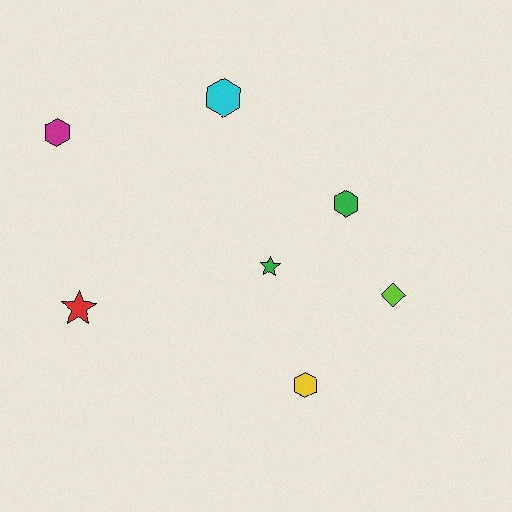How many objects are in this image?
There are 7 objects.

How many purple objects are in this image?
There are no purple objects.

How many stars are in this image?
There are 2 stars.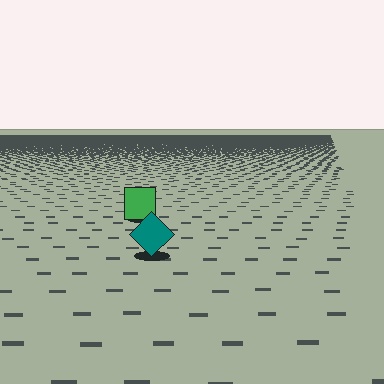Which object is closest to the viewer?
The teal diamond is closest. The texture marks near it are larger and more spread out.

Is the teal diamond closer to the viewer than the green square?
Yes. The teal diamond is closer — you can tell from the texture gradient: the ground texture is coarser near it.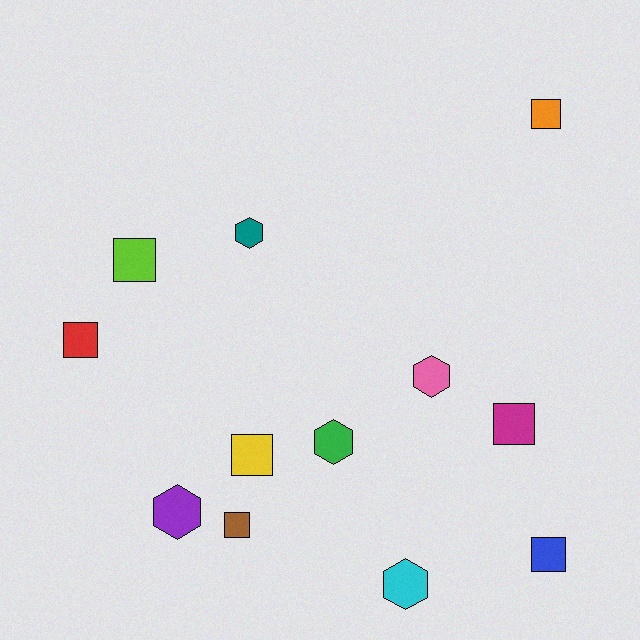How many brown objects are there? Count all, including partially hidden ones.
There is 1 brown object.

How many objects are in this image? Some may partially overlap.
There are 12 objects.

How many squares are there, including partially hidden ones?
There are 7 squares.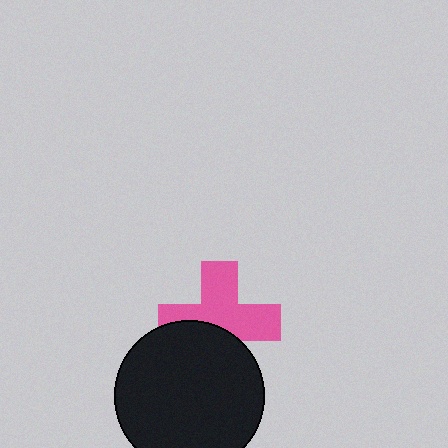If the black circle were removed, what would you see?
You would see the complete pink cross.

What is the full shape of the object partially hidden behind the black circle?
The partially hidden object is a pink cross.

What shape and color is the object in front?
The object in front is a black circle.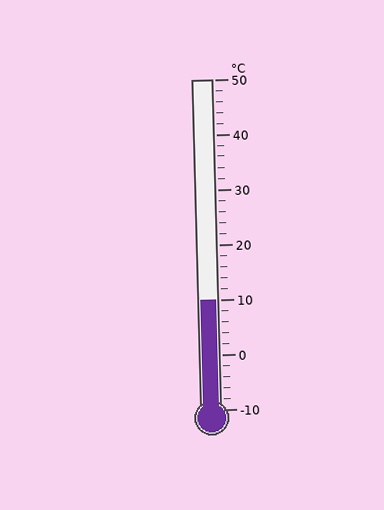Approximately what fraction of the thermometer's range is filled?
The thermometer is filled to approximately 35% of its range.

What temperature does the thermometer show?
The thermometer shows approximately 10°C.